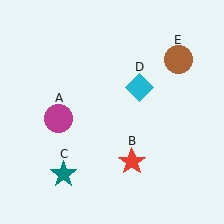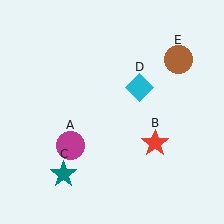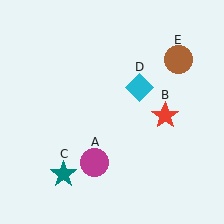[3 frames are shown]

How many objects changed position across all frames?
2 objects changed position: magenta circle (object A), red star (object B).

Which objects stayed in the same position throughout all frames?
Teal star (object C) and cyan diamond (object D) and brown circle (object E) remained stationary.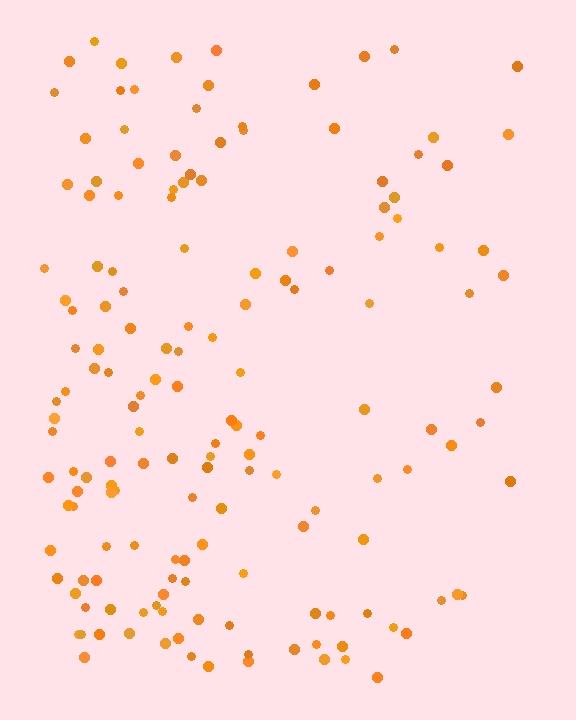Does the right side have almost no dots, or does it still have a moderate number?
Still a moderate number, just noticeably fewer than the left.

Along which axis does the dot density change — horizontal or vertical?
Horizontal.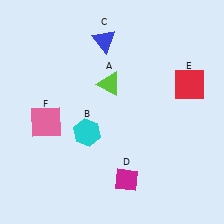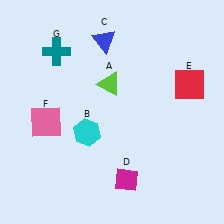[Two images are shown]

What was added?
A teal cross (G) was added in Image 2.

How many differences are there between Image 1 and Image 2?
There is 1 difference between the two images.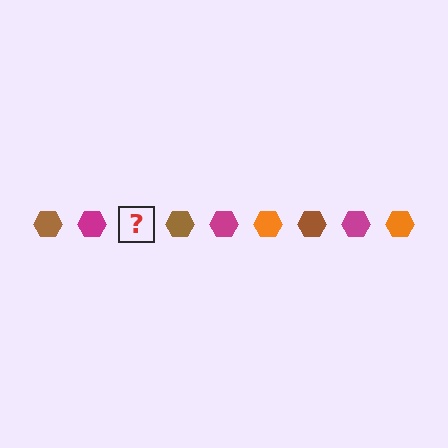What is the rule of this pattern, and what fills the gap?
The rule is that the pattern cycles through brown, magenta, orange hexagons. The gap should be filled with an orange hexagon.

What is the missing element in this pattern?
The missing element is an orange hexagon.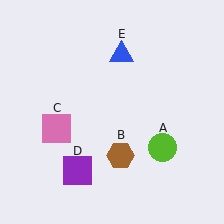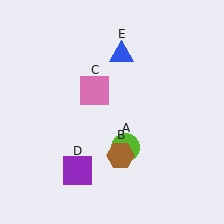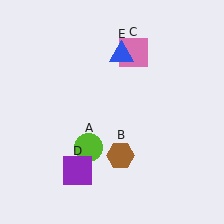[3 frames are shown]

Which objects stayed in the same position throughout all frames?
Brown hexagon (object B) and purple square (object D) and blue triangle (object E) remained stationary.